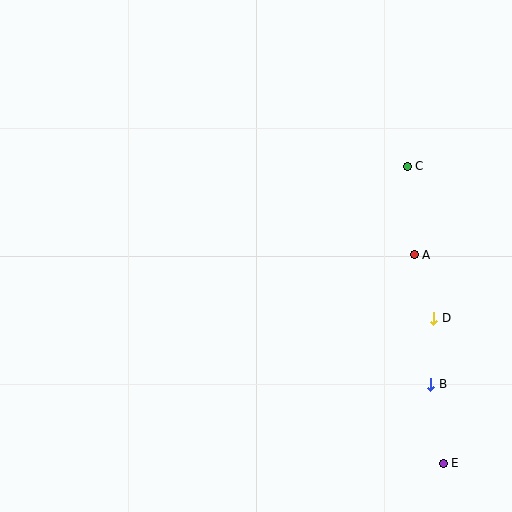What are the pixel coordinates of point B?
Point B is at (431, 384).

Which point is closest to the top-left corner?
Point C is closest to the top-left corner.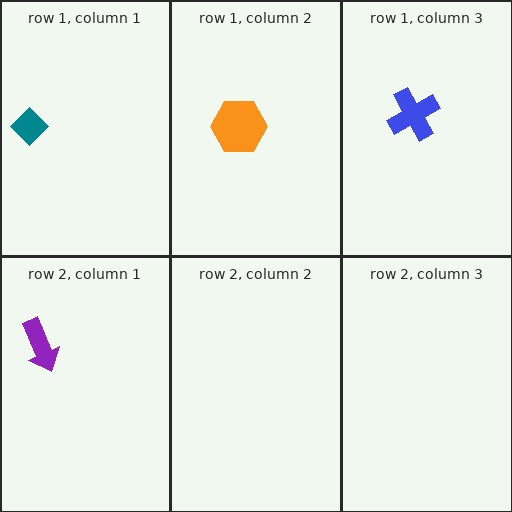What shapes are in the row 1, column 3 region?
The blue cross.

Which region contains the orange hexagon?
The row 1, column 2 region.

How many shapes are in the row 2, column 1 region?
1.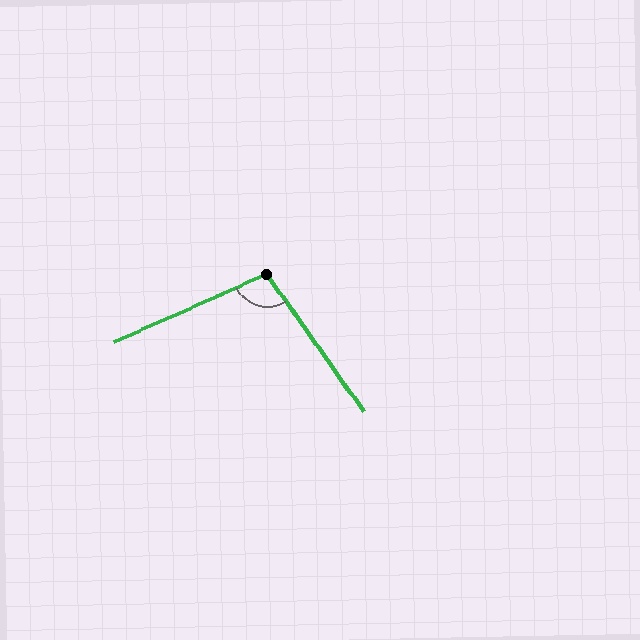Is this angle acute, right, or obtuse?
It is obtuse.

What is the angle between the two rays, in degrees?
Approximately 101 degrees.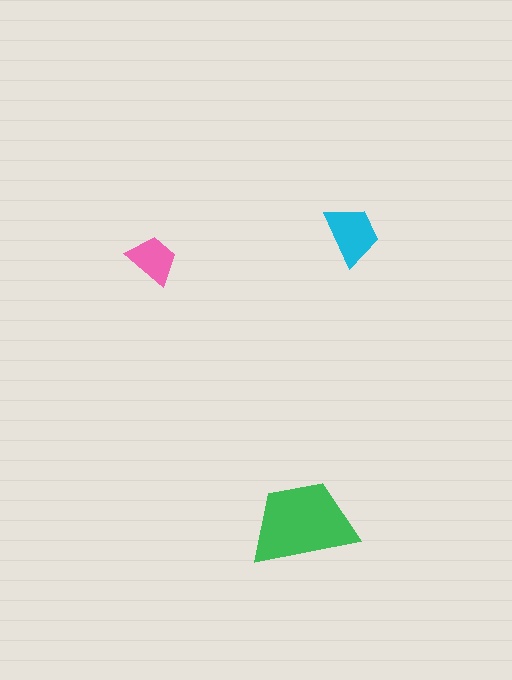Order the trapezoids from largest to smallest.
the green one, the cyan one, the pink one.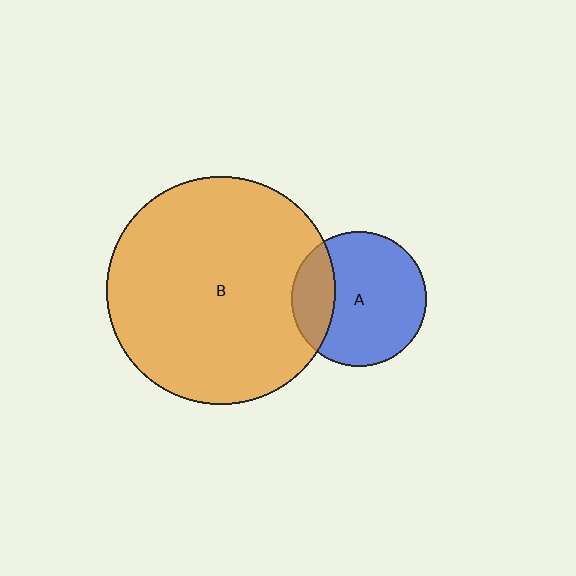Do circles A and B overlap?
Yes.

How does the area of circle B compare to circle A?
Approximately 2.9 times.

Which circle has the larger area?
Circle B (orange).